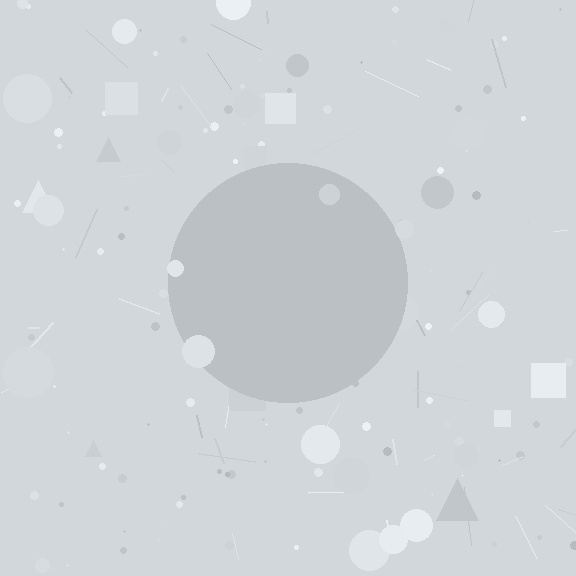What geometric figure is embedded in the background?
A circle is embedded in the background.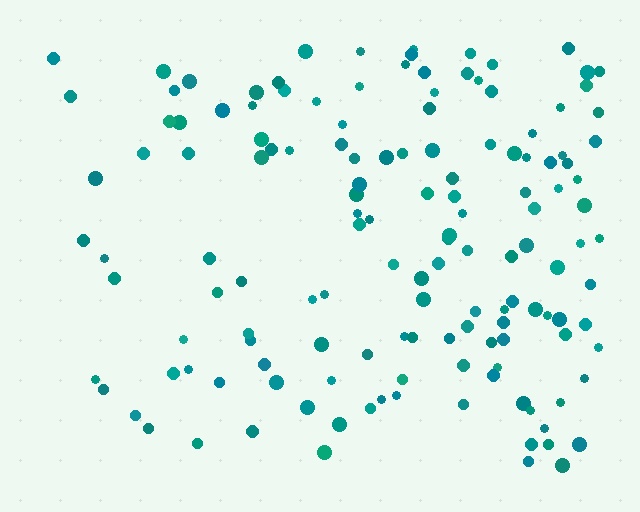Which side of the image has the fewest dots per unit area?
The left.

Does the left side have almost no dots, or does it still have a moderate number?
Still a moderate number, just noticeably fewer than the right.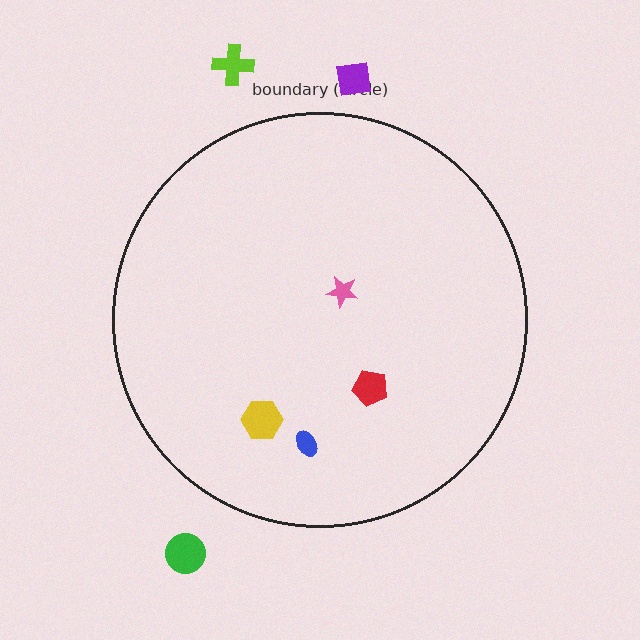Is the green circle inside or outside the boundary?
Outside.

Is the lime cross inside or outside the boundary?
Outside.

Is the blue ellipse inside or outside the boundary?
Inside.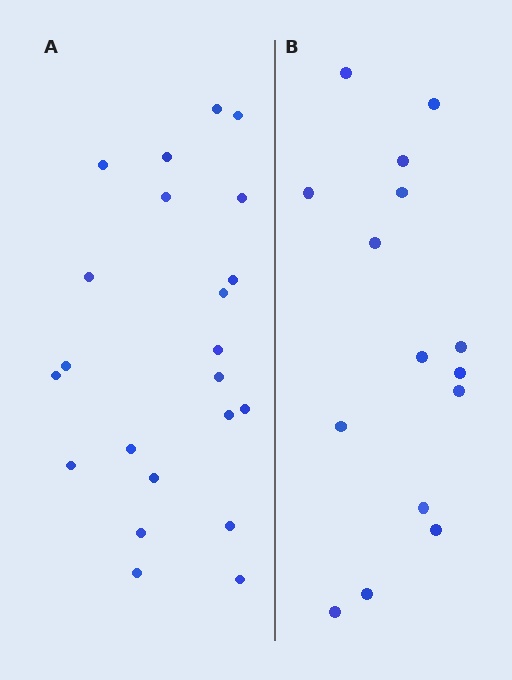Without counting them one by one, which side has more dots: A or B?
Region A (the left region) has more dots.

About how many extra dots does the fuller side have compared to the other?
Region A has roughly 8 or so more dots than region B.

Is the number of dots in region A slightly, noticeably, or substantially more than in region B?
Region A has substantially more. The ratio is roughly 1.5 to 1.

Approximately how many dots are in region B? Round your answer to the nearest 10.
About 20 dots. (The exact count is 15, which rounds to 20.)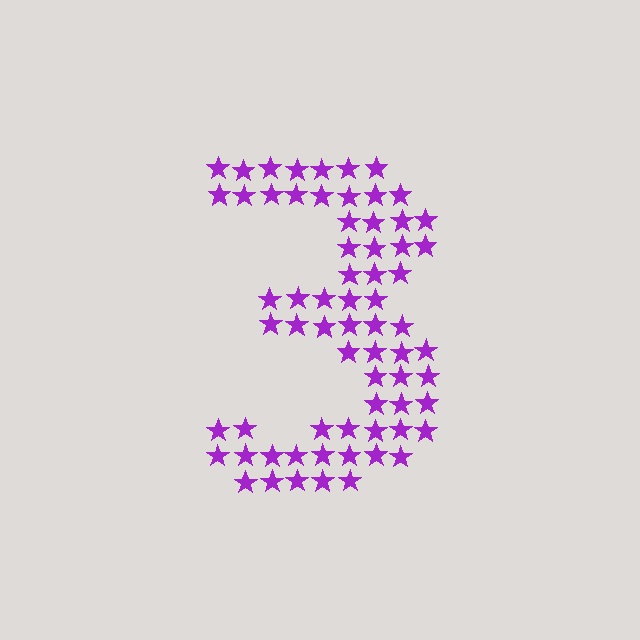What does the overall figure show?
The overall figure shows the digit 3.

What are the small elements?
The small elements are stars.